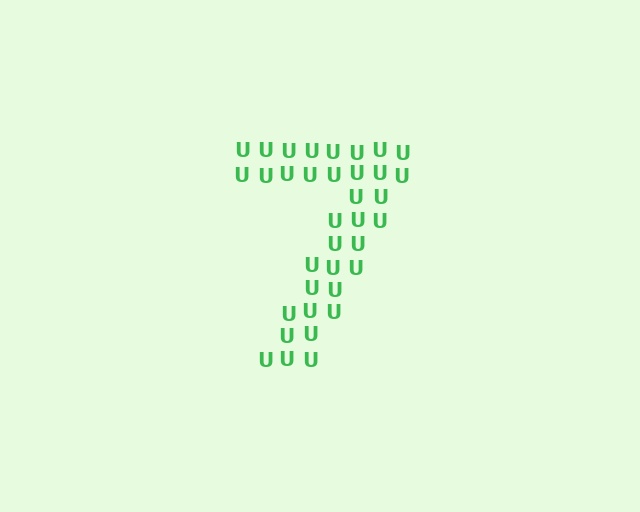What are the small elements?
The small elements are letter U's.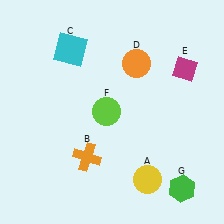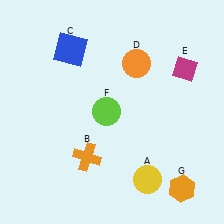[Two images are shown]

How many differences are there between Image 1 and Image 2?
There are 2 differences between the two images.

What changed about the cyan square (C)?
In Image 1, C is cyan. In Image 2, it changed to blue.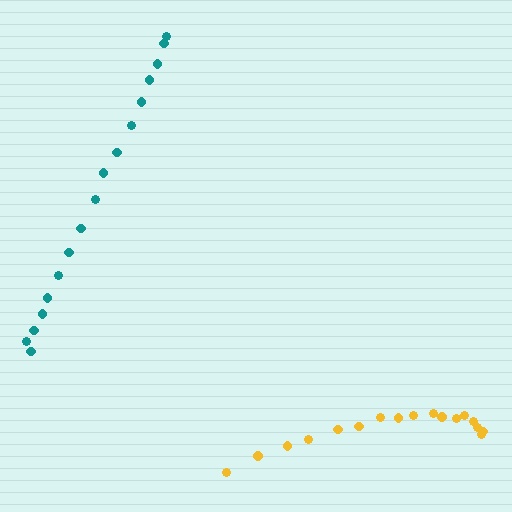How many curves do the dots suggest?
There are 2 distinct paths.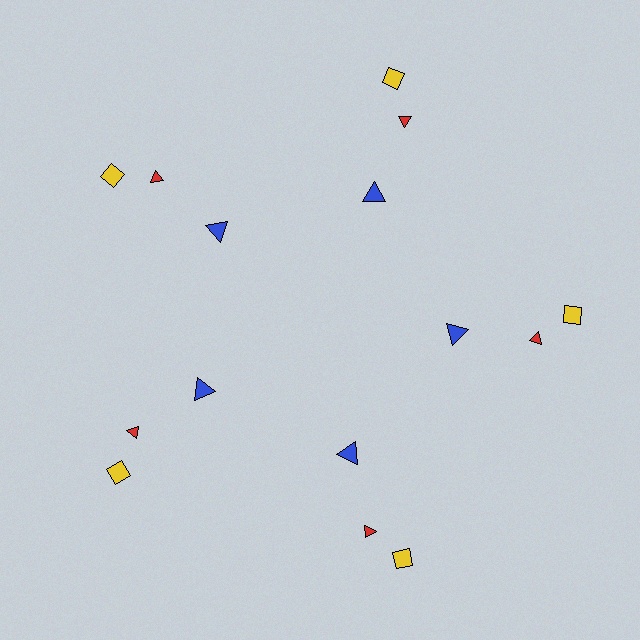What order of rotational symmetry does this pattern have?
This pattern has 5-fold rotational symmetry.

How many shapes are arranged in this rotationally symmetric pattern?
There are 15 shapes, arranged in 5 groups of 3.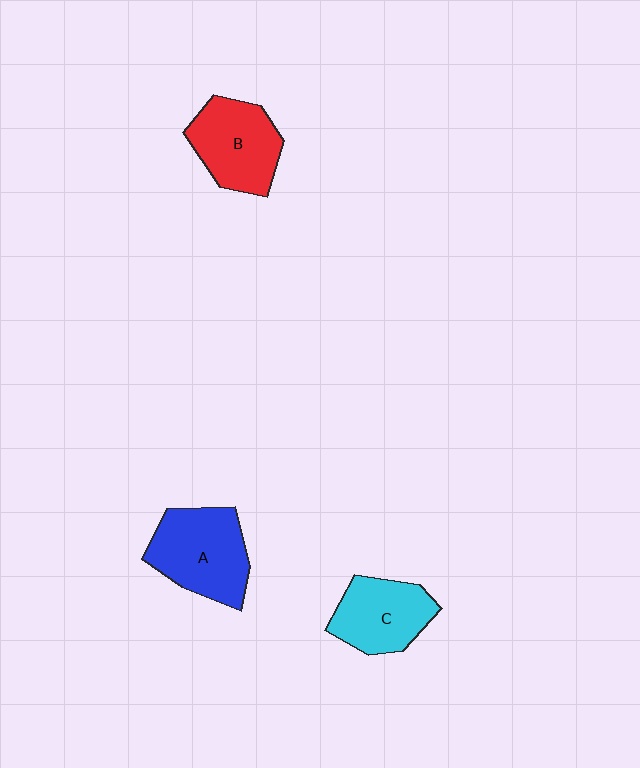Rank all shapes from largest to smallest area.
From largest to smallest: A (blue), B (red), C (cyan).